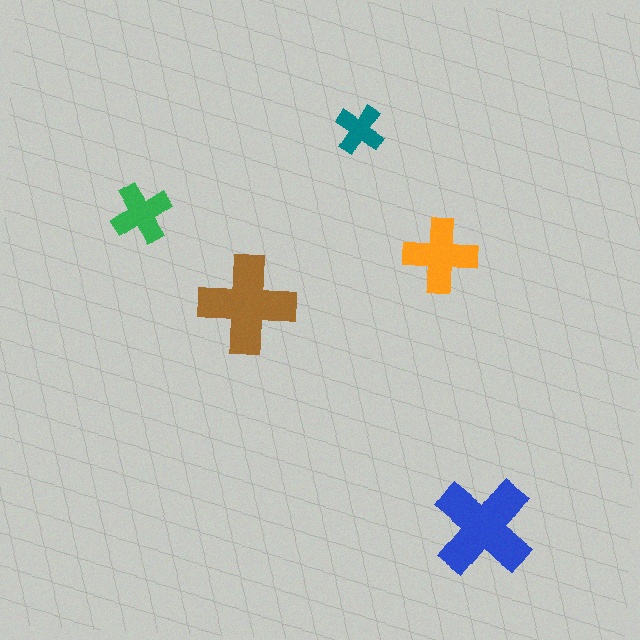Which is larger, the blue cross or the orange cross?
The blue one.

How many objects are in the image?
There are 5 objects in the image.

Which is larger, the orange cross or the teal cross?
The orange one.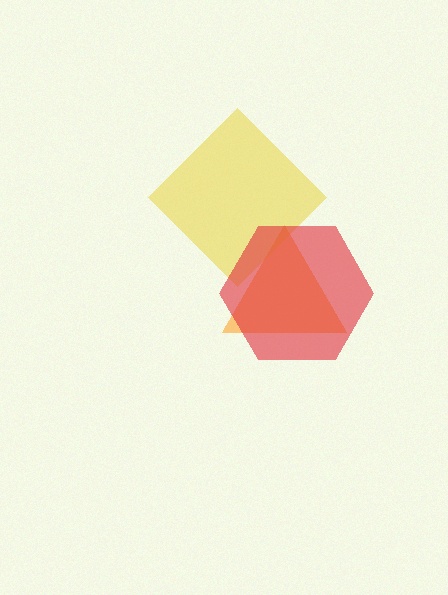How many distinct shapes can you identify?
There are 3 distinct shapes: an orange triangle, a yellow diamond, a red hexagon.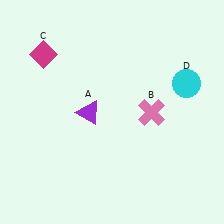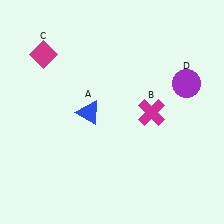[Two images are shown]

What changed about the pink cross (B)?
In Image 1, B is pink. In Image 2, it changed to magenta.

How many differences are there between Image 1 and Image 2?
There are 3 differences between the two images.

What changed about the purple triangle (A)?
In Image 1, A is purple. In Image 2, it changed to blue.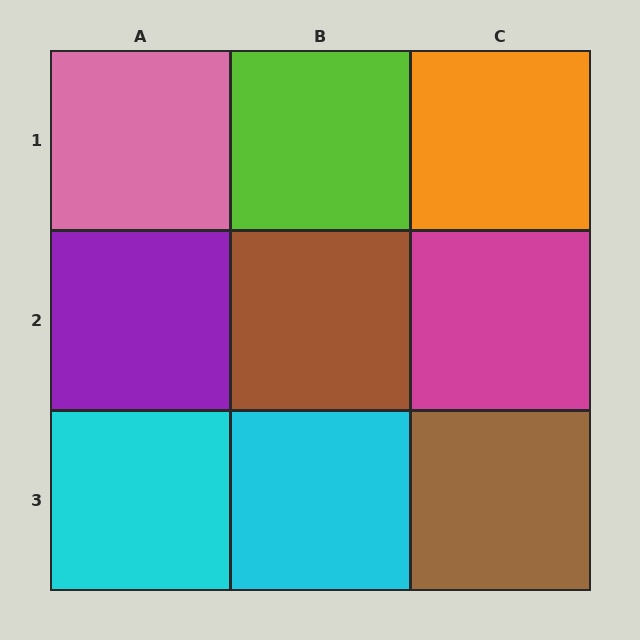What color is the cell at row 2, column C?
Magenta.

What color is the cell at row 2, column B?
Brown.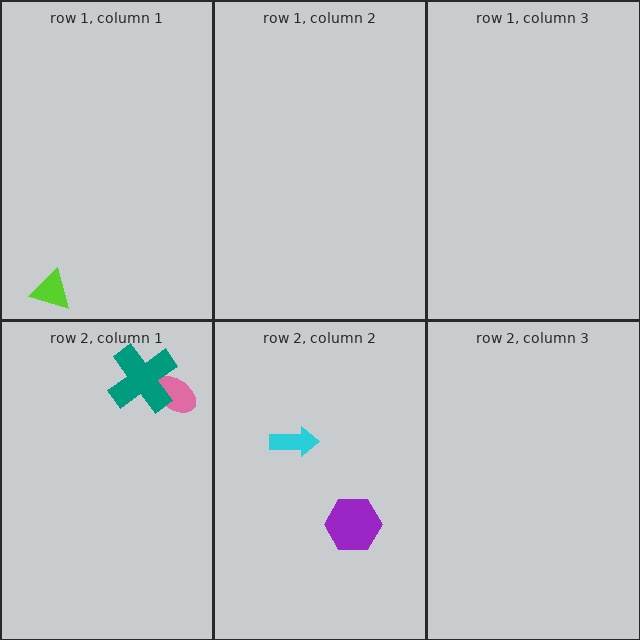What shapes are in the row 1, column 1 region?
The lime triangle.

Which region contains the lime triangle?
The row 1, column 1 region.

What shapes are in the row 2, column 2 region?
The cyan arrow, the purple hexagon.